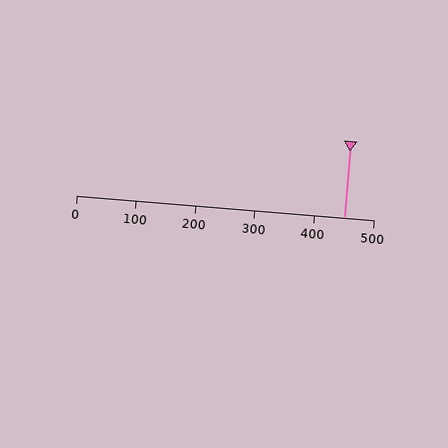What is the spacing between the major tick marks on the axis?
The major ticks are spaced 100 apart.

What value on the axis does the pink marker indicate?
The marker indicates approximately 450.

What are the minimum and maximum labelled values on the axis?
The axis runs from 0 to 500.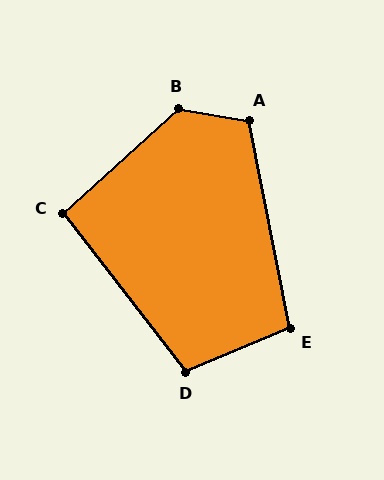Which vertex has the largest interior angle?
B, at approximately 128 degrees.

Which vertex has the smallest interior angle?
C, at approximately 94 degrees.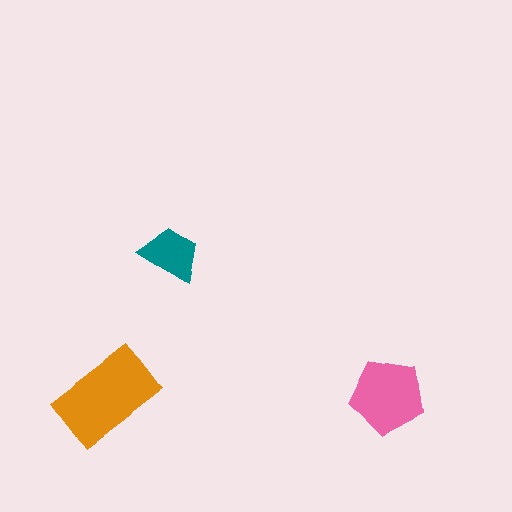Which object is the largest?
The orange rectangle.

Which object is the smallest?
The teal trapezoid.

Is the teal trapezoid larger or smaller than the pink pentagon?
Smaller.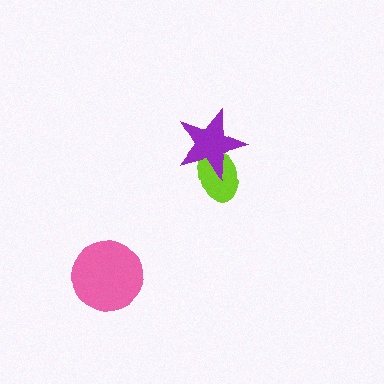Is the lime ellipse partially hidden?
Yes, it is partially covered by another shape.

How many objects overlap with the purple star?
1 object overlaps with the purple star.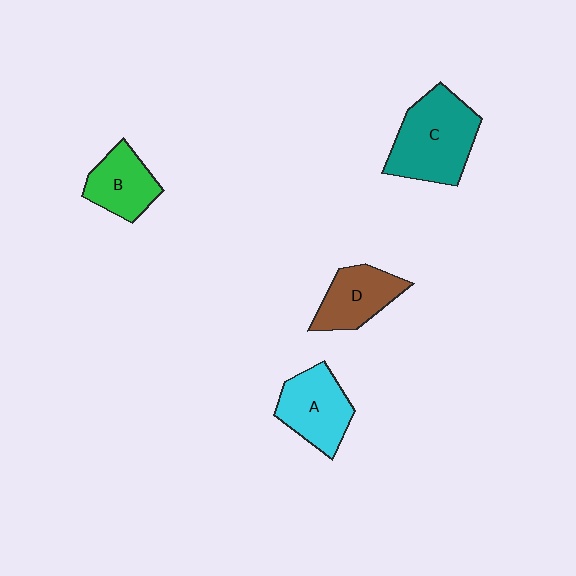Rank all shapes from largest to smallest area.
From largest to smallest: C (teal), A (cyan), D (brown), B (green).